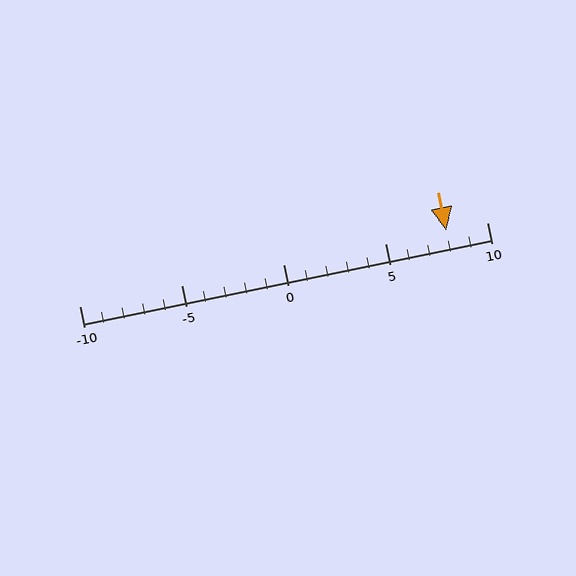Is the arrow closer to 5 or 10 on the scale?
The arrow is closer to 10.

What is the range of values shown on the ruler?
The ruler shows values from -10 to 10.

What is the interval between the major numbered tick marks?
The major tick marks are spaced 5 units apart.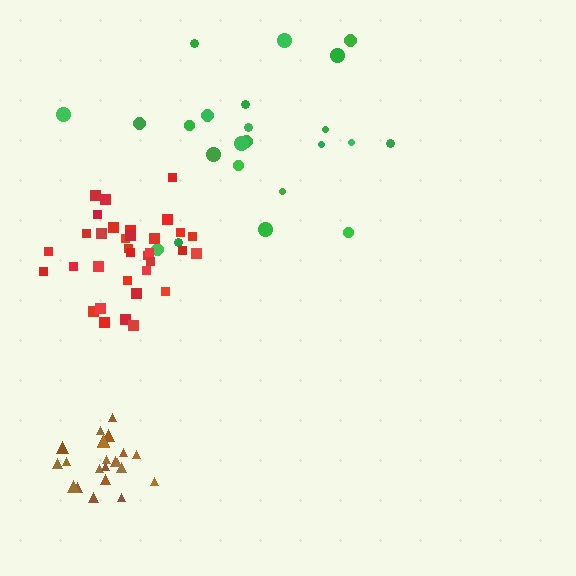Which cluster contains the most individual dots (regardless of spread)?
Red (34).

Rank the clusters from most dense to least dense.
brown, red, green.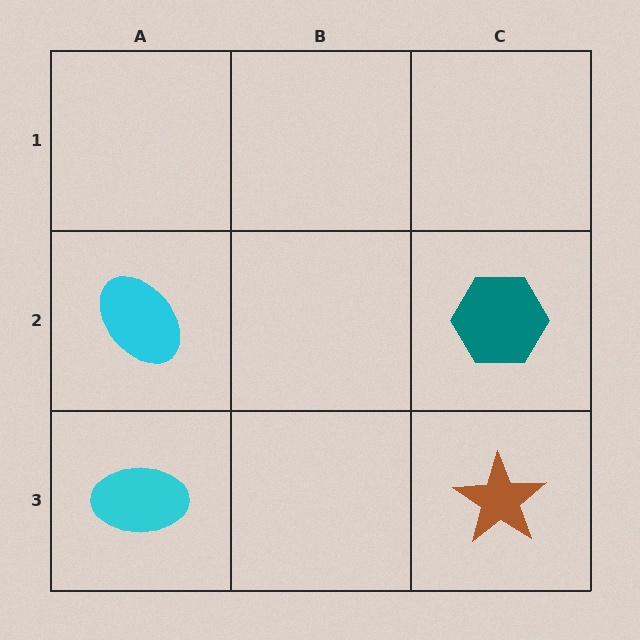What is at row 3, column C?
A brown star.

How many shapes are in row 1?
0 shapes.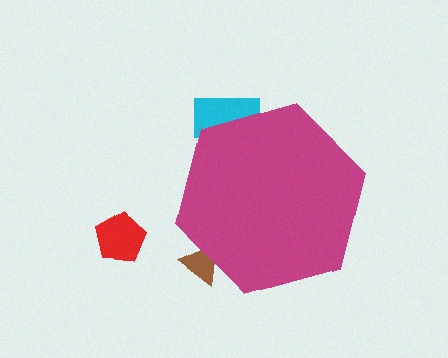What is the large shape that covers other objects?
A magenta hexagon.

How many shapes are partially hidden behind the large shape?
2 shapes are partially hidden.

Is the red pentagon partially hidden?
No, the red pentagon is fully visible.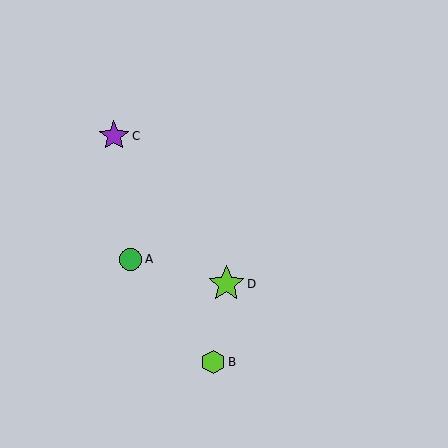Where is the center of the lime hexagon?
The center of the lime hexagon is at (213, 362).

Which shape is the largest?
The lime star (labeled D) is the largest.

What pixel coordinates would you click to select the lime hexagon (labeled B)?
Click at (213, 362) to select the lime hexagon B.